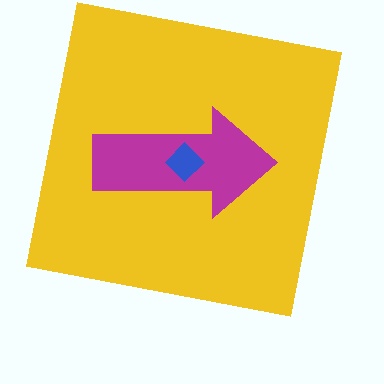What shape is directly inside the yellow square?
The magenta arrow.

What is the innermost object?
The blue diamond.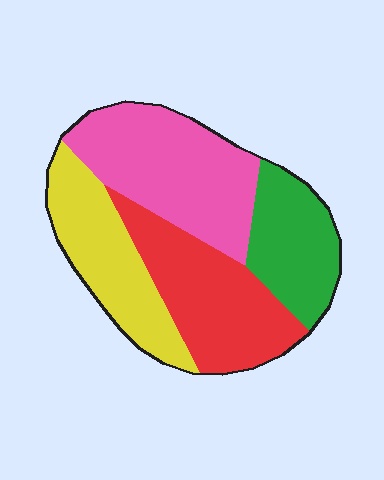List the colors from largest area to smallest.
From largest to smallest: pink, red, yellow, green.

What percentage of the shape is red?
Red covers 27% of the shape.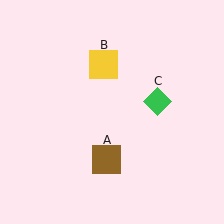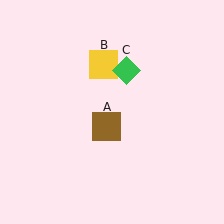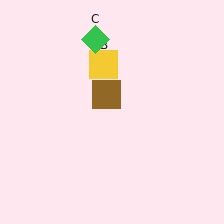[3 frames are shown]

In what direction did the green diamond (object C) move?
The green diamond (object C) moved up and to the left.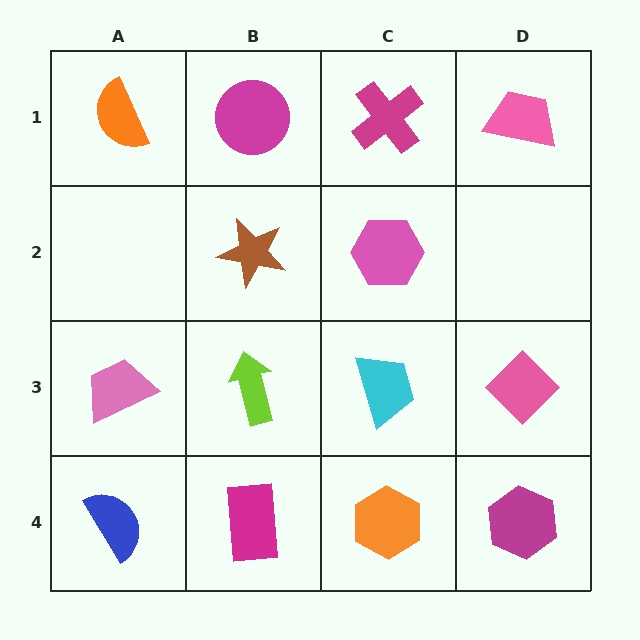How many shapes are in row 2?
2 shapes.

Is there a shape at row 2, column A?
No, that cell is empty.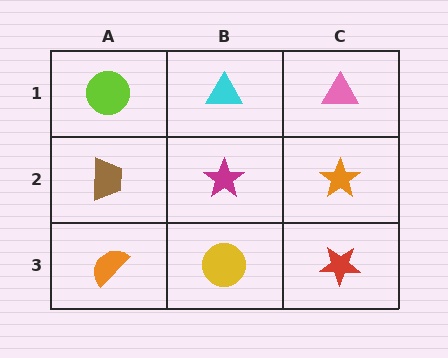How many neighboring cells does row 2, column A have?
3.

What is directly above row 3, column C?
An orange star.